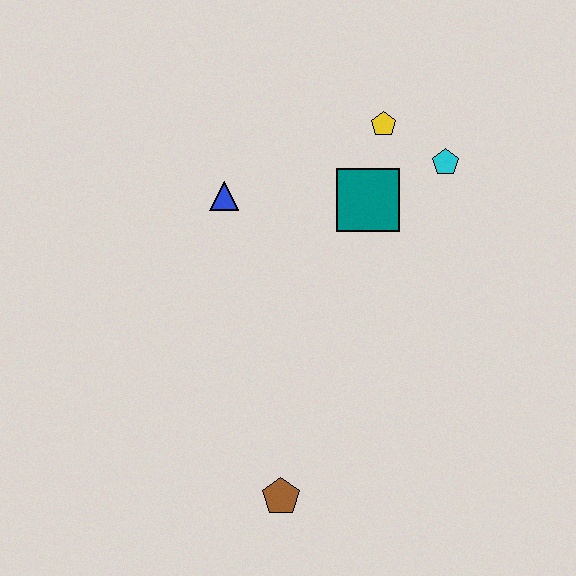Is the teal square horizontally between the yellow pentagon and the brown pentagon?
Yes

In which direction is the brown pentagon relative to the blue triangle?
The brown pentagon is below the blue triangle.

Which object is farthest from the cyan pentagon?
The brown pentagon is farthest from the cyan pentagon.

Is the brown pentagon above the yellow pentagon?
No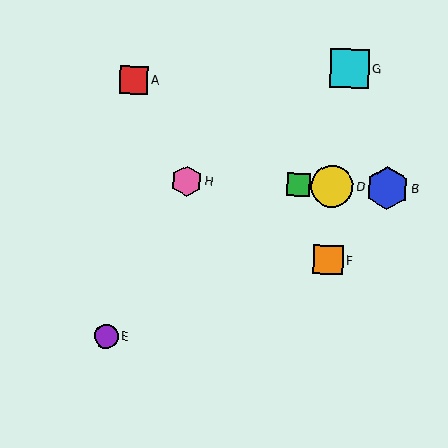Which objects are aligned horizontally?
Objects B, C, D, H are aligned horizontally.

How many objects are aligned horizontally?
4 objects (B, C, D, H) are aligned horizontally.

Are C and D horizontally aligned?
Yes, both are at y≈185.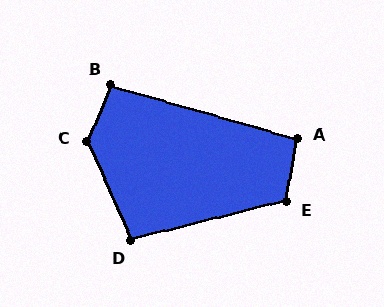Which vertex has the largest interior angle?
C, at approximately 132 degrees.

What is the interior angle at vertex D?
Approximately 100 degrees (obtuse).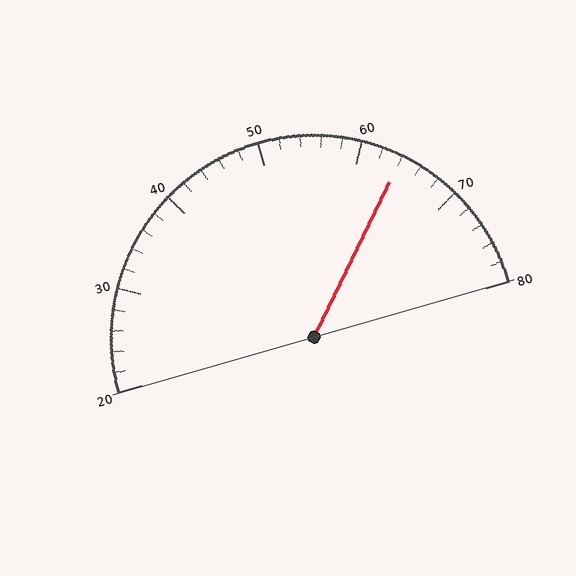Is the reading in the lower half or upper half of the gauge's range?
The reading is in the upper half of the range (20 to 80).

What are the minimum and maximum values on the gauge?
The gauge ranges from 20 to 80.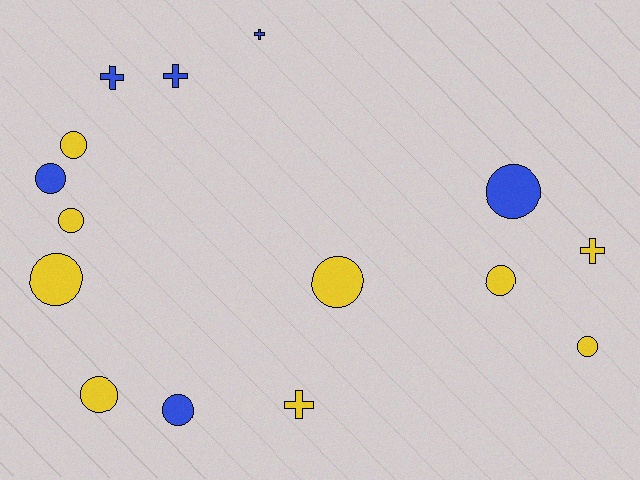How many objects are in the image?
There are 15 objects.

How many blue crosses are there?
There are 3 blue crosses.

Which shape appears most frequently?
Circle, with 10 objects.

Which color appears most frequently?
Yellow, with 9 objects.